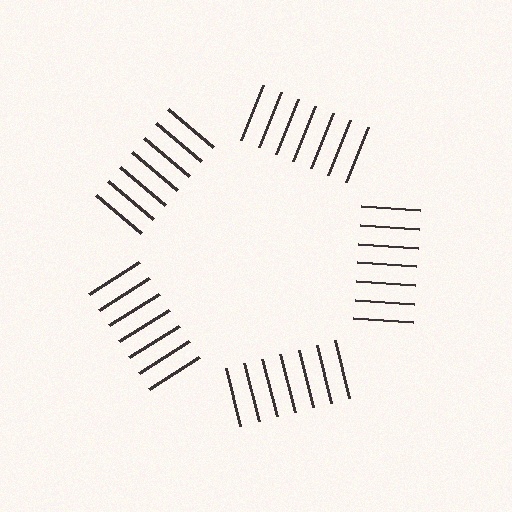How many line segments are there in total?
35 — 7 along each of the 5 edges.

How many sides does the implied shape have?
5 sides — the line-ends trace a pentagon.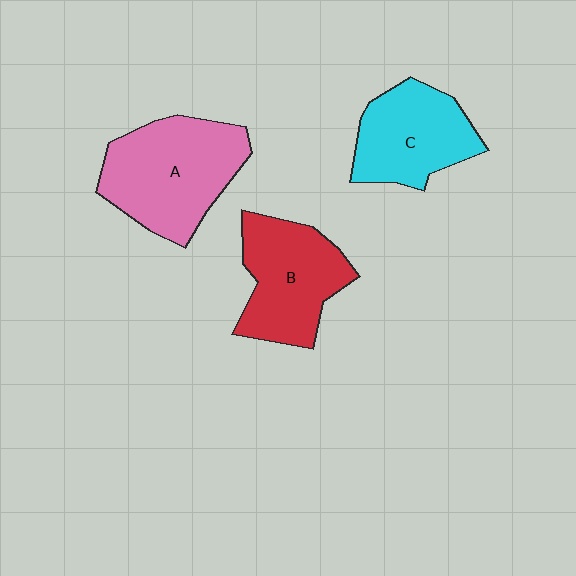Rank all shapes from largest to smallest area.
From largest to smallest: A (pink), B (red), C (cyan).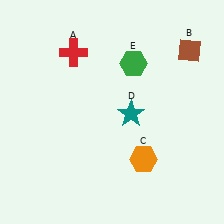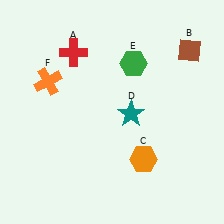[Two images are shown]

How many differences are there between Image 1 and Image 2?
There is 1 difference between the two images.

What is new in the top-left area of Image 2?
An orange cross (F) was added in the top-left area of Image 2.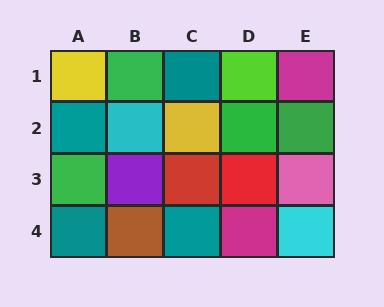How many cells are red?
2 cells are red.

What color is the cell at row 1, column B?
Green.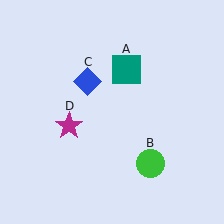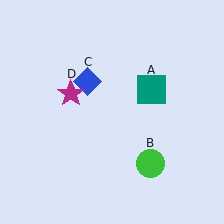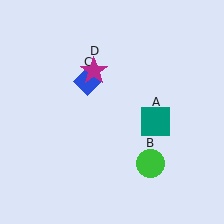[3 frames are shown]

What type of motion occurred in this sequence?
The teal square (object A), magenta star (object D) rotated clockwise around the center of the scene.